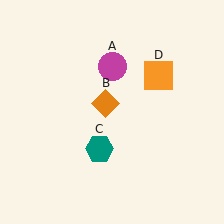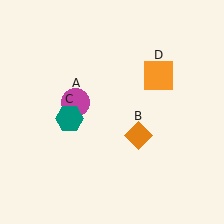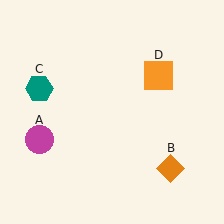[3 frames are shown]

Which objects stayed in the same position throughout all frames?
Orange square (object D) remained stationary.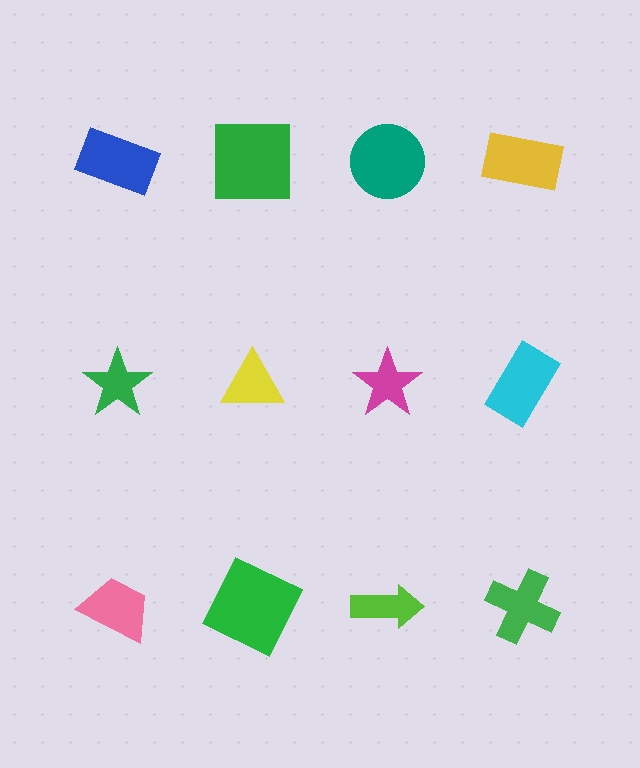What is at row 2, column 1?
A green star.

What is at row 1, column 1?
A blue rectangle.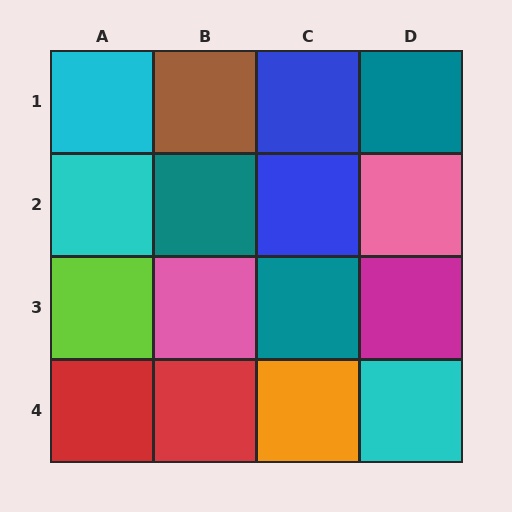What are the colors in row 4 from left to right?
Red, red, orange, cyan.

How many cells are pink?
2 cells are pink.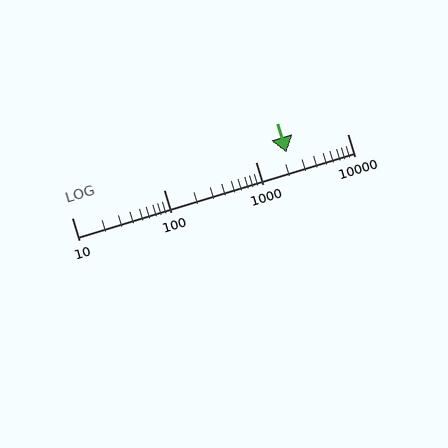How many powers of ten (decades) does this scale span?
The scale spans 3 decades, from 10 to 10000.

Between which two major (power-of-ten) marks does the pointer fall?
The pointer is between 1000 and 10000.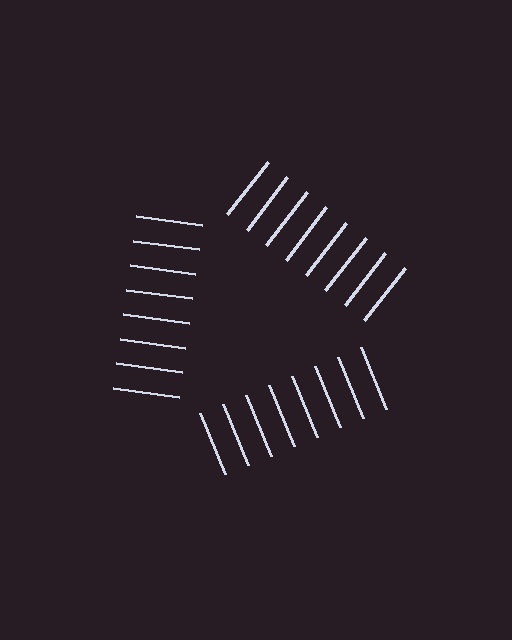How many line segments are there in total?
24 — 8 along each of the 3 edges.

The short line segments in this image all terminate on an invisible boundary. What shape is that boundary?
An illusory triangle — the line segments terminate on its edges but no continuous stroke is drawn.